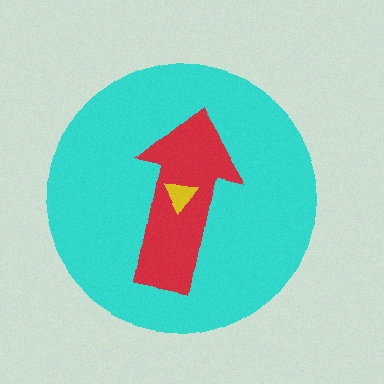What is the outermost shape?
The cyan circle.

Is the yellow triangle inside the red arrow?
Yes.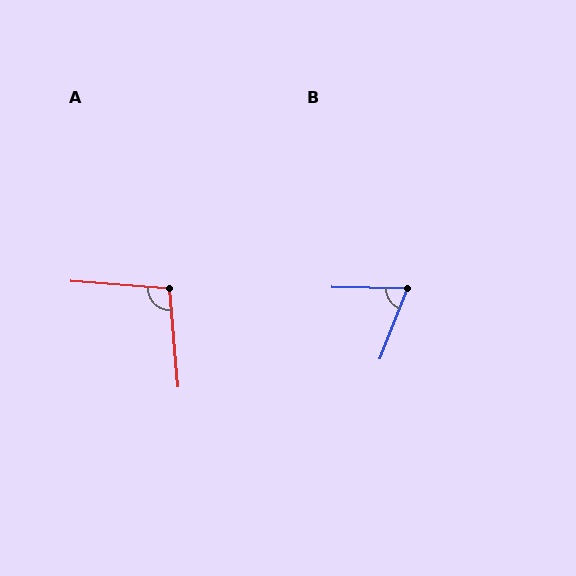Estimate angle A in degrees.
Approximately 99 degrees.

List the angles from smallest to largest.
B (70°), A (99°).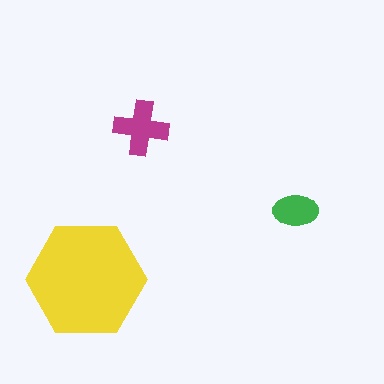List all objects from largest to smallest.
The yellow hexagon, the magenta cross, the green ellipse.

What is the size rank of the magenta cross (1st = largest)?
2nd.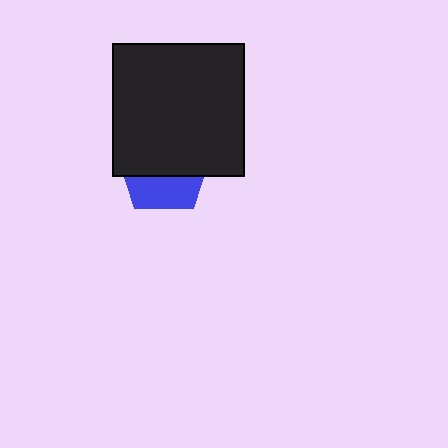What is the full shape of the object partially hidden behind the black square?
The partially hidden object is a blue pentagon.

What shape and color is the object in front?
The object in front is a black square.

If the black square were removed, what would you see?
You would see the complete blue pentagon.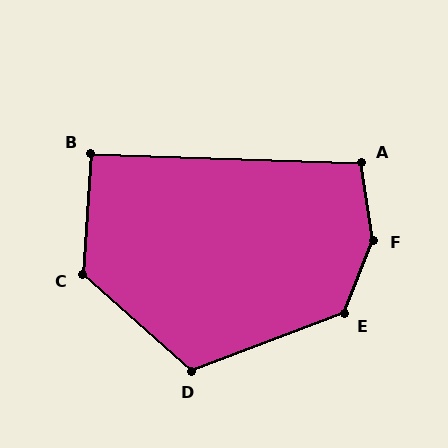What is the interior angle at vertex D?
Approximately 118 degrees (obtuse).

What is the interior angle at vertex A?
Approximately 101 degrees (obtuse).